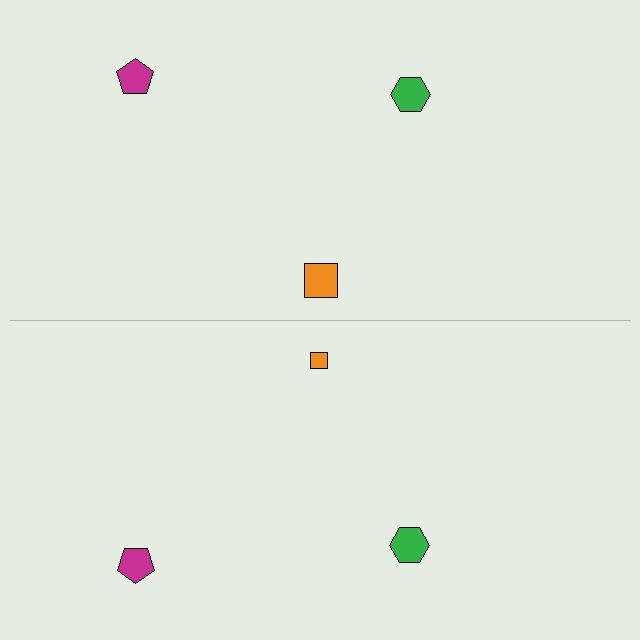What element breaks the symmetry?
The orange square on the bottom side has a different size than its mirror counterpart.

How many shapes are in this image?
There are 6 shapes in this image.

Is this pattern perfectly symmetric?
No, the pattern is not perfectly symmetric. The orange square on the bottom side has a different size than its mirror counterpart.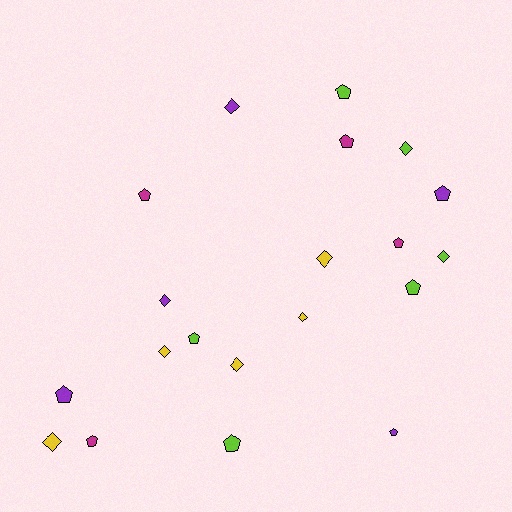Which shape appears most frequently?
Pentagon, with 11 objects.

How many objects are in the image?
There are 20 objects.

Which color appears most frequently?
Lime, with 6 objects.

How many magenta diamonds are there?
There are no magenta diamonds.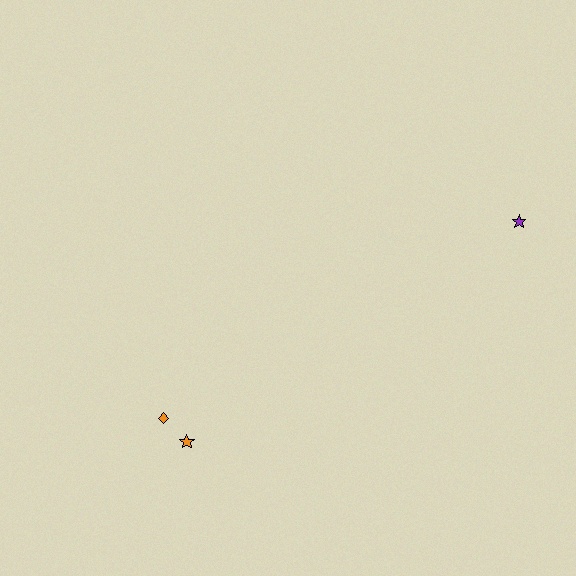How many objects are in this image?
There are 3 objects.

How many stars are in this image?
There are 2 stars.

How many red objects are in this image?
There are no red objects.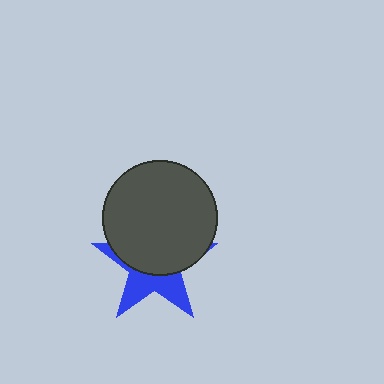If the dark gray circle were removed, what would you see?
You would see the complete blue star.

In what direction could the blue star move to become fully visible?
The blue star could move down. That would shift it out from behind the dark gray circle entirely.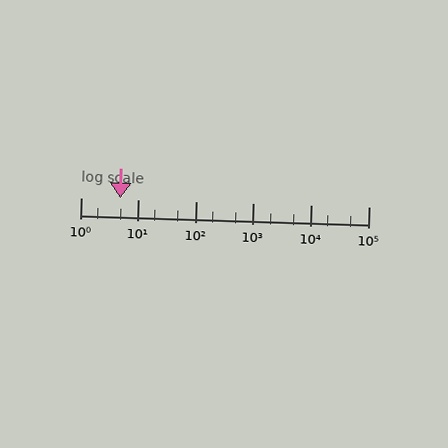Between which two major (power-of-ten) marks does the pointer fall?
The pointer is between 1 and 10.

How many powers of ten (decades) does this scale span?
The scale spans 5 decades, from 1 to 100000.